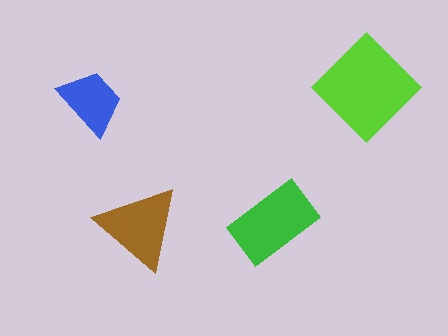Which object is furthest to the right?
The lime diamond is rightmost.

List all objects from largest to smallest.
The lime diamond, the green rectangle, the brown triangle, the blue trapezoid.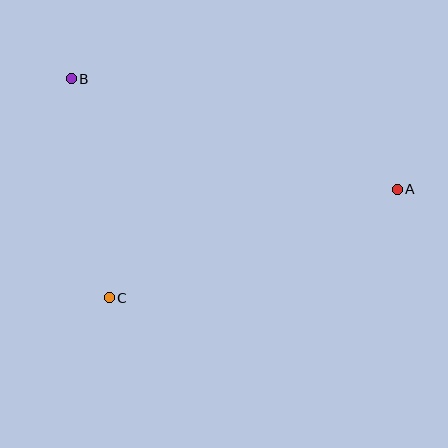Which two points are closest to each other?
Points B and C are closest to each other.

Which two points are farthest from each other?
Points A and B are farthest from each other.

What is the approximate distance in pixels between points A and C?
The distance between A and C is approximately 308 pixels.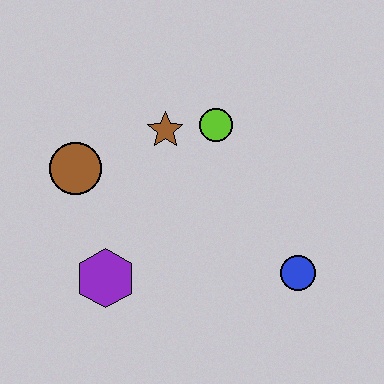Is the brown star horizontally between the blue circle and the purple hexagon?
Yes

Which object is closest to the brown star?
The lime circle is closest to the brown star.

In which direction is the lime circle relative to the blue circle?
The lime circle is above the blue circle.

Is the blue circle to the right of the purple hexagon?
Yes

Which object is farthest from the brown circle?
The blue circle is farthest from the brown circle.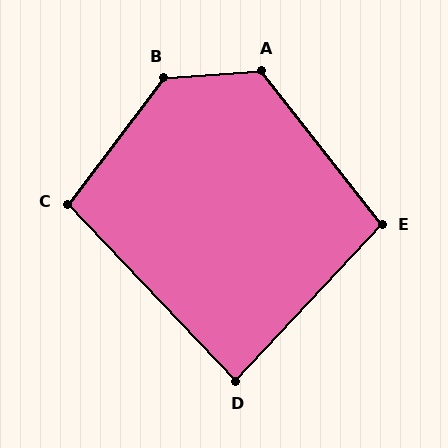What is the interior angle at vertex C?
Approximately 99 degrees (obtuse).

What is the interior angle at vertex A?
Approximately 124 degrees (obtuse).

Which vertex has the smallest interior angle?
D, at approximately 87 degrees.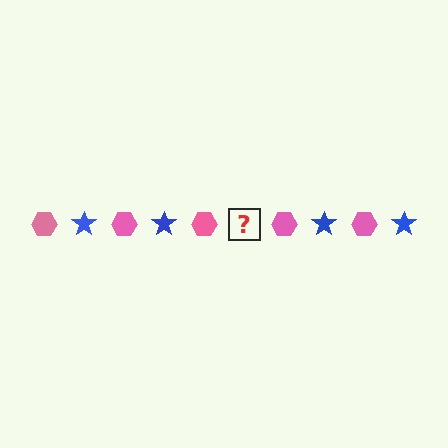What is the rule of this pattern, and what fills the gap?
The rule is that the pattern alternates between pink hexagon and blue star. The gap should be filled with a blue star.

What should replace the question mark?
The question mark should be replaced with a blue star.